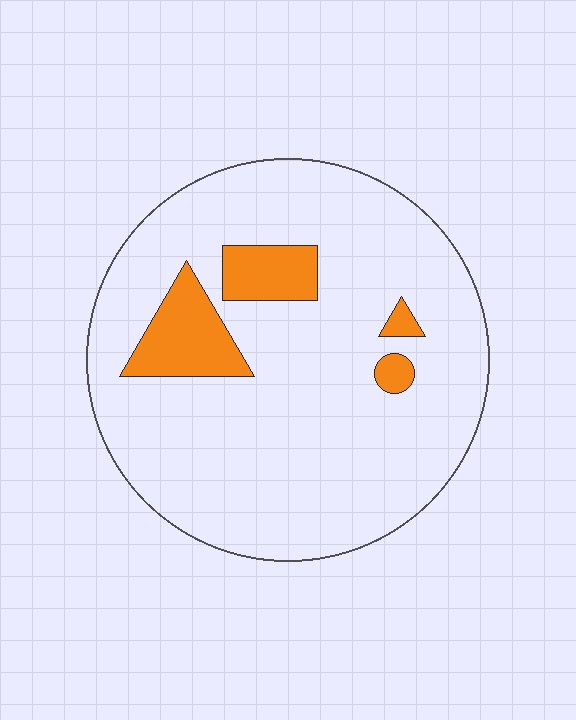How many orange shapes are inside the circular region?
4.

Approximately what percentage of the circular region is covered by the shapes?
Approximately 10%.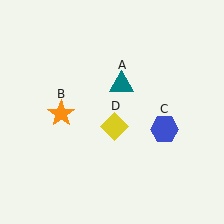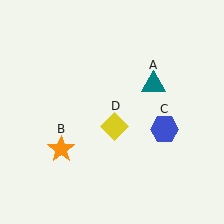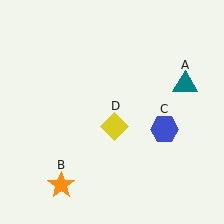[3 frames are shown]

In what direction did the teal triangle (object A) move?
The teal triangle (object A) moved right.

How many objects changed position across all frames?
2 objects changed position: teal triangle (object A), orange star (object B).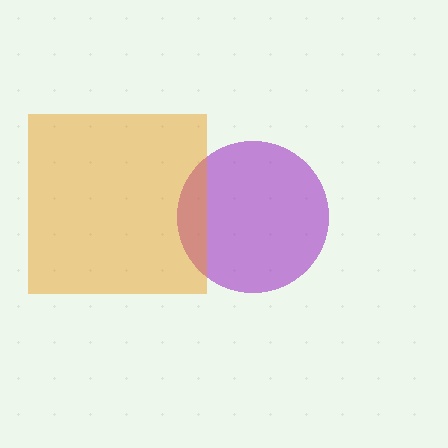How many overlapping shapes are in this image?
There are 2 overlapping shapes in the image.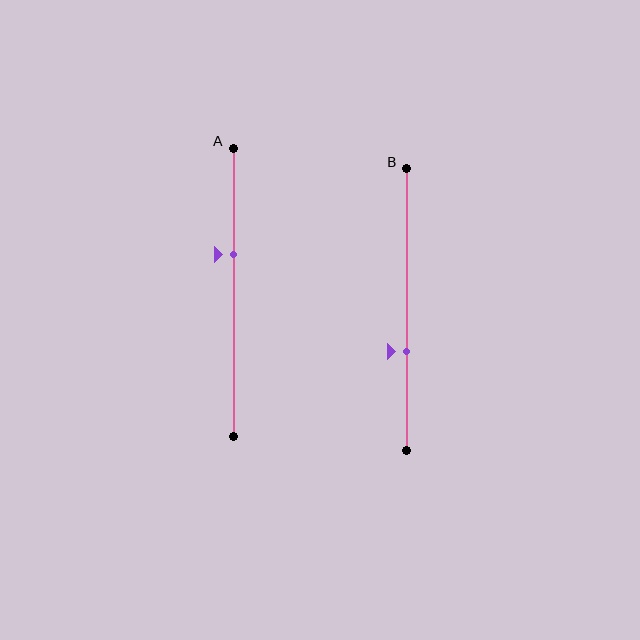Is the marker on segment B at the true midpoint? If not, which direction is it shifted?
No, the marker on segment B is shifted downward by about 15% of the segment length.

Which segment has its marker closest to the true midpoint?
Segment A has its marker closest to the true midpoint.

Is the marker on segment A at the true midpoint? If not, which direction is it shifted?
No, the marker on segment A is shifted upward by about 13% of the segment length.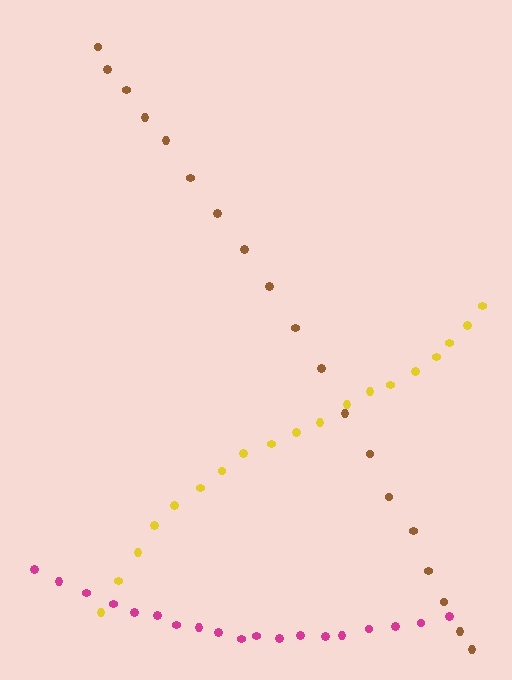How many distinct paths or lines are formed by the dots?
There are 3 distinct paths.